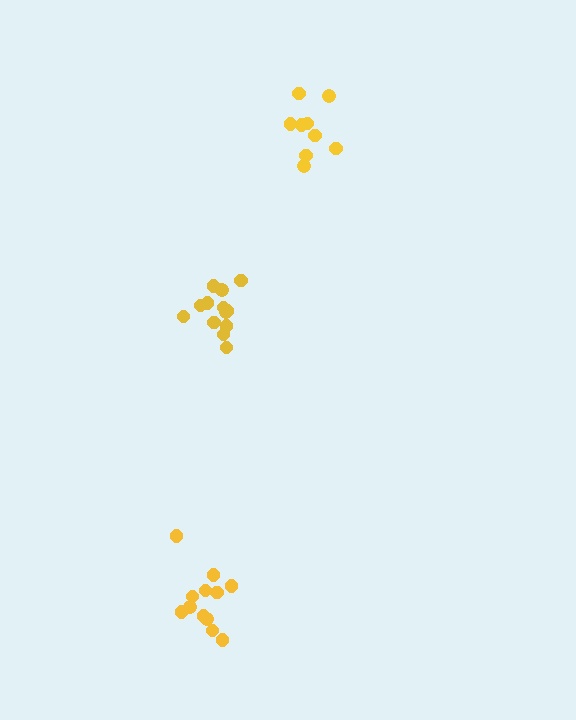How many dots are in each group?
Group 1: 13 dots, Group 2: 9 dots, Group 3: 12 dots (34 total).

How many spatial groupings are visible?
There are 3 spatial groupings.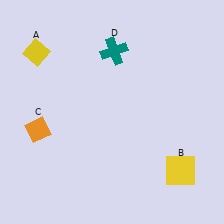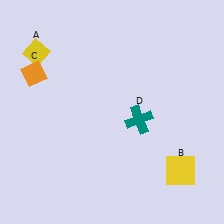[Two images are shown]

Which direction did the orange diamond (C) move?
The orange diamond (C) moved up.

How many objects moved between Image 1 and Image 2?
2 objects moved between the two images.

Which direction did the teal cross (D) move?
The teal cross (D) moved down.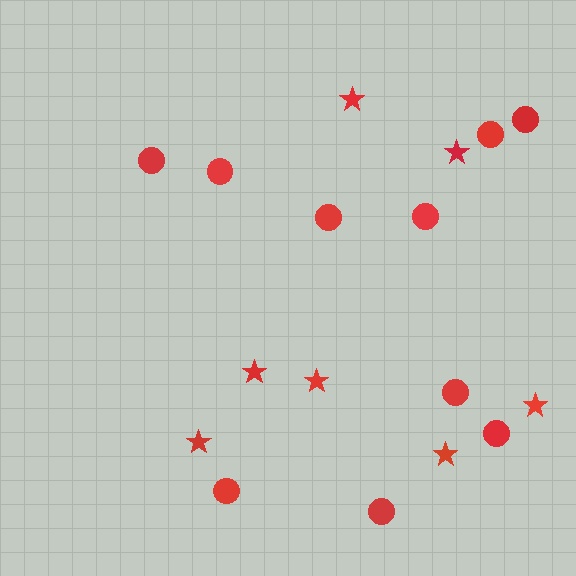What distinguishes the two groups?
There are 2 groups: one group of circles (10) and one group of stars (7).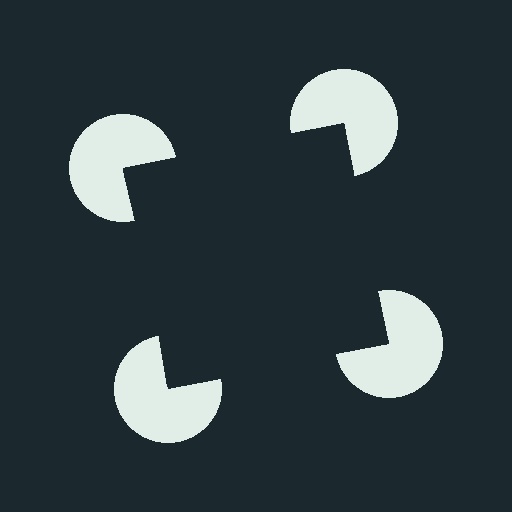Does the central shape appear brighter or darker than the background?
It typically appears slightly darker than the background, even though no actual brightness change is drawn.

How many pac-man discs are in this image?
There are 4 — one at each vertex of the illusory square.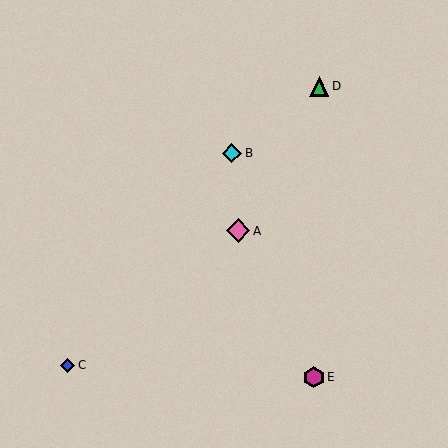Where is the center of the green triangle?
The center of the green triangle is at (319, 86).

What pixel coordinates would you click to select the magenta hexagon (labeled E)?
Click at (314, 377) to select the magenta hexagon E.